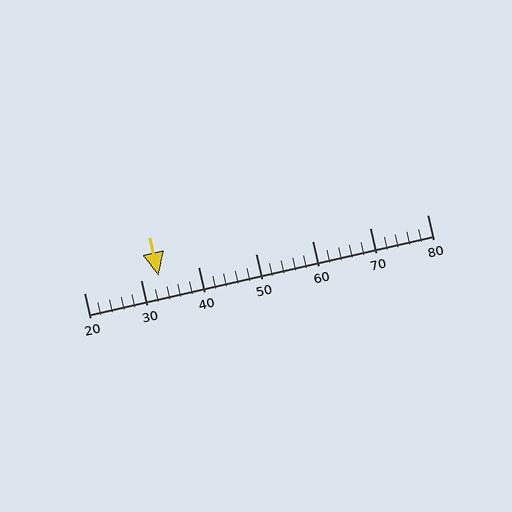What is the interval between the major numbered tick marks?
The major tick marks are spaced 10 units apart.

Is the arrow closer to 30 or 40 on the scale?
The arrow is closer to 30.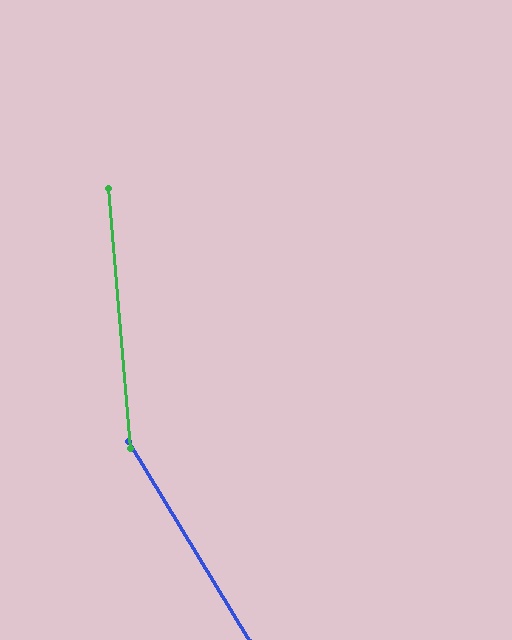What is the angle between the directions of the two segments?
Approximately 26 degrees.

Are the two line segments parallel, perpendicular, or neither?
Neither parallel nor perpendicular — they differ by about 26°.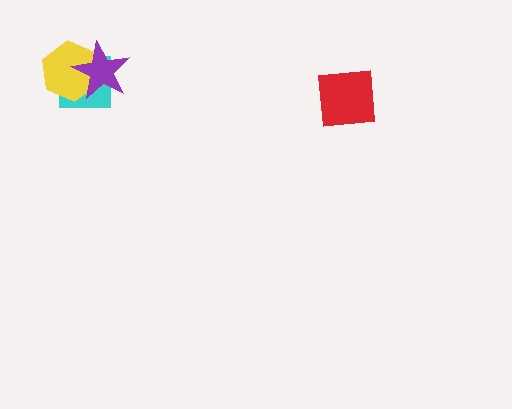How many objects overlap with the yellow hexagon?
2 objects overlap with the yellow hexagon.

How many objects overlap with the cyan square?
2 objects overlap with the cyan square.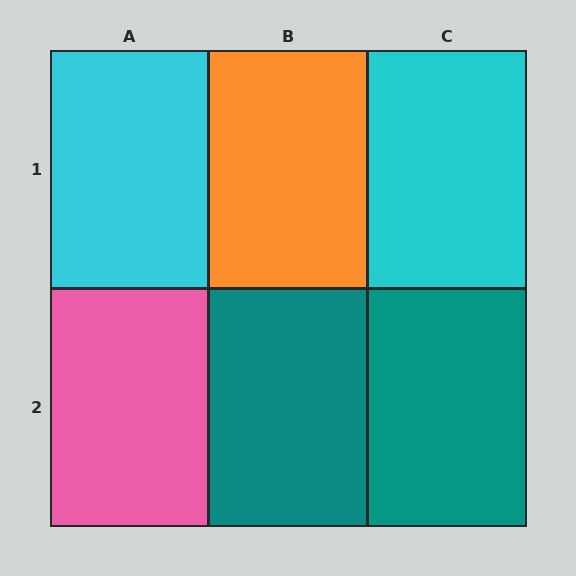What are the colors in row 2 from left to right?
Pink, teal, teal.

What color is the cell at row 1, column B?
Orange.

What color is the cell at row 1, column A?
Cyan.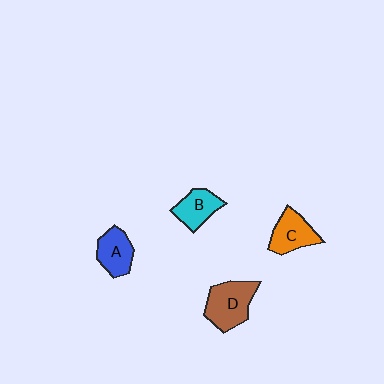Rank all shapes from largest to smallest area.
From largest to smallest: D (brown), C (orange), A (blue), B (cyan).